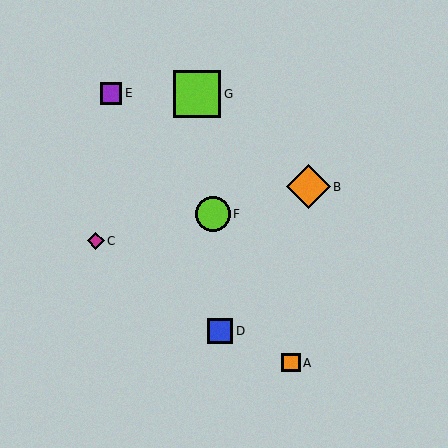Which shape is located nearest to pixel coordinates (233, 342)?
The blue square (labeled D) at (220, 331) is nearest to that location.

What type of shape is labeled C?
Shape C is a magenta diamond.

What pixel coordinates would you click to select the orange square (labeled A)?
Click at (291, 363) to select the orange square A.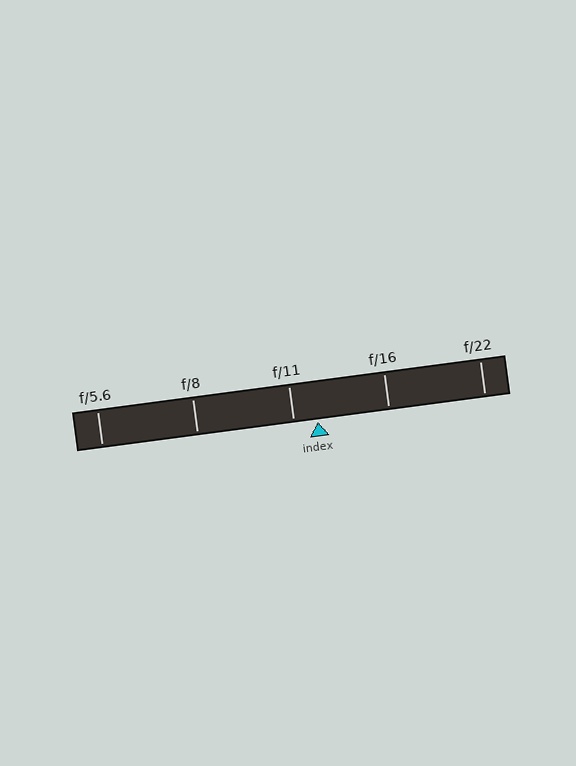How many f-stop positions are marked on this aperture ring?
There are 5 f-stop positions marked.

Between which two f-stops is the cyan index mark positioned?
The index mark is between f/11 and f/16.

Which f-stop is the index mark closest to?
The index mark is closest to f/11.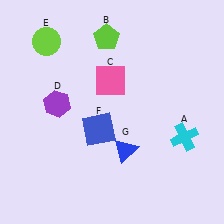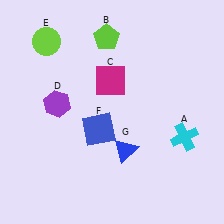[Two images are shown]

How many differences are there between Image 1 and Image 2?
There is 1 difference between the two images.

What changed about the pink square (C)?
In Image 1, C is pink. In Image 2, it changed to magenta.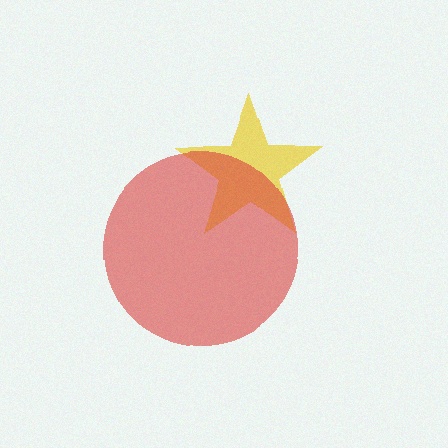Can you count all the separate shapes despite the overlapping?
Yes, there are 2 separate shapes.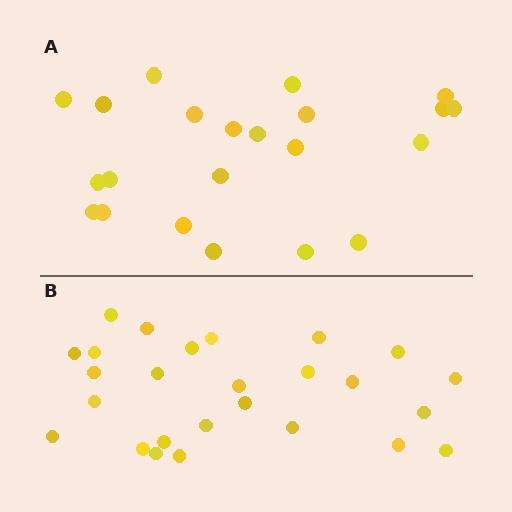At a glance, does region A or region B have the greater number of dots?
Region B (the bottom region) has more dots.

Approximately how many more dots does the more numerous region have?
Region B has about 4 more dots than region A.